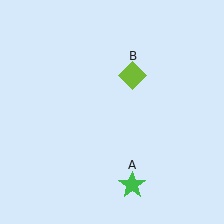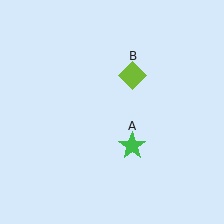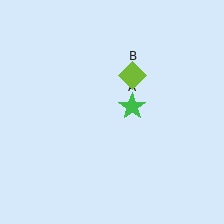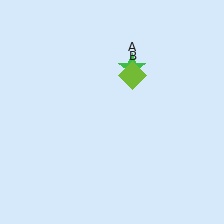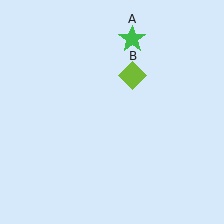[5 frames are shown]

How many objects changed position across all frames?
1 object changed position: green star (object A).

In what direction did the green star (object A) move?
The green star (object A) moved up.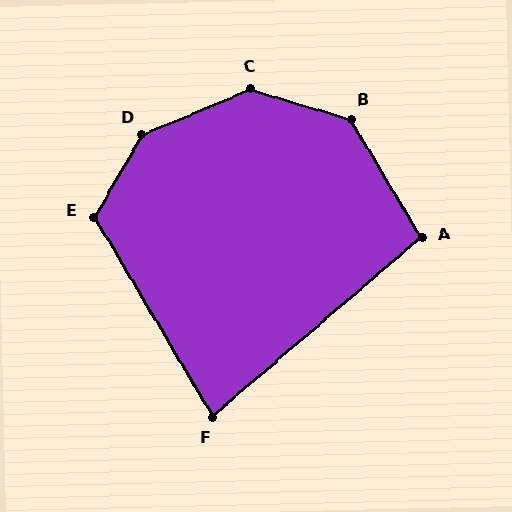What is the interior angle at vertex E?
Approximately 119 degrees (obtuse).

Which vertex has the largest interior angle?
D, at approximately 143 degrees.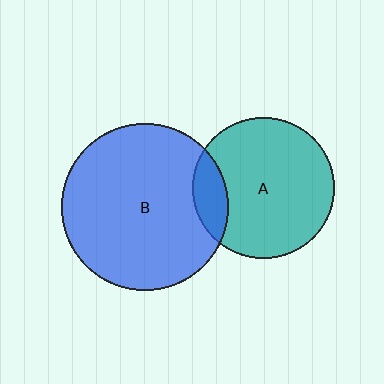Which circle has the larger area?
Circle B (blue).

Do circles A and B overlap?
Yes.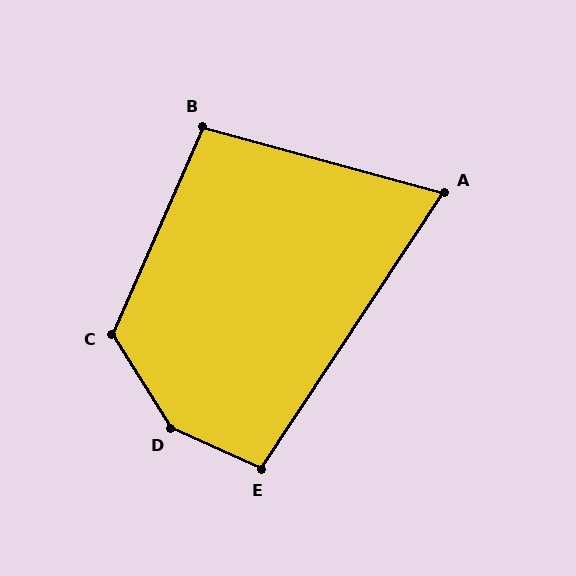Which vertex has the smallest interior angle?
A, at approximately 72 degrees.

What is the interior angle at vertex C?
Approximately 124 degrees (obtuse).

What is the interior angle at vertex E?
Approximately 99 degrees (obtuse).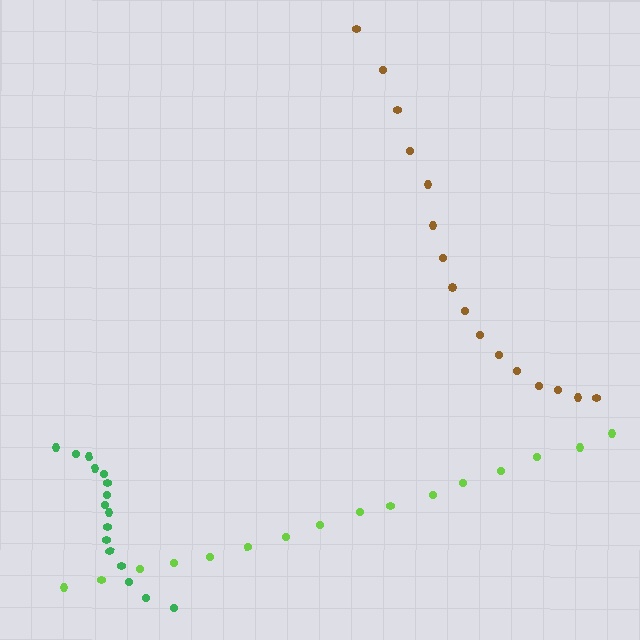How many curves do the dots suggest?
There are 3 distinct paths.